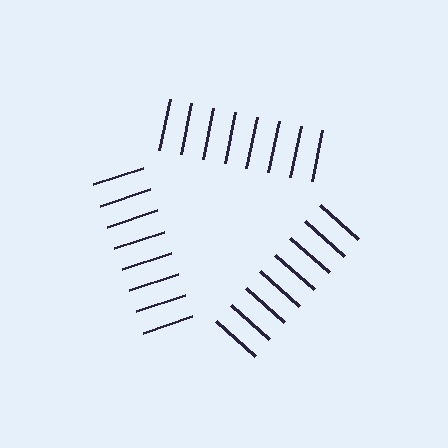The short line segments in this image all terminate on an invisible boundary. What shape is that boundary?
An illusory triangle — the line segments terminate on its edges but no continuous stroke is drawn.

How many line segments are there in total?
24 — 8 along each of the 3 edges.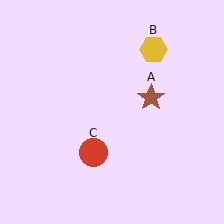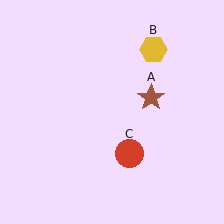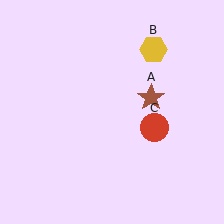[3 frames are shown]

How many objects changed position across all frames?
1 object changed position: red circle (object C).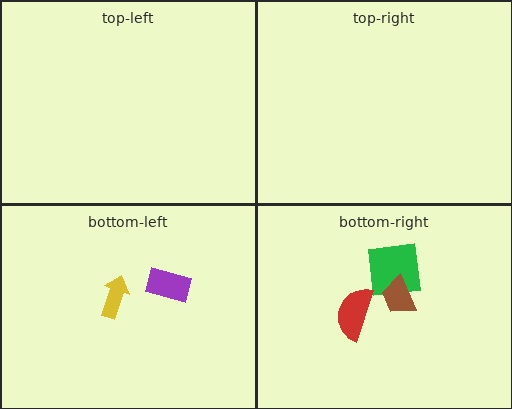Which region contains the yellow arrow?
The bottom-left region.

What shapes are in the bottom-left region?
The yellow arrow, the purple rectangle.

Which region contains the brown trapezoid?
The bottom-right region.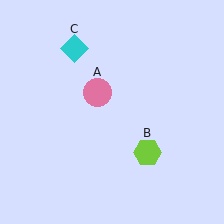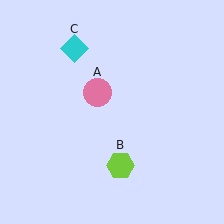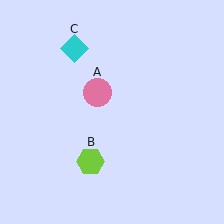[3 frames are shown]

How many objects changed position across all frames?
1 object changed position: lime hexagon (object B).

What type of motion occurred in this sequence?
The lime hexagon (object B) rotated clockwise around the center of the scene.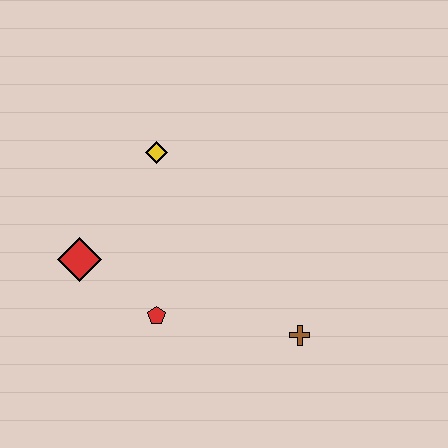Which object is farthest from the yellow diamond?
The brown cross is farthest from the yellow diamond.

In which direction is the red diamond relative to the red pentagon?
The red diamond is to the left of the red pentagon.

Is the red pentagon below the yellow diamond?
Yes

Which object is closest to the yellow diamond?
The red diamond is closest to the yellow diamond.